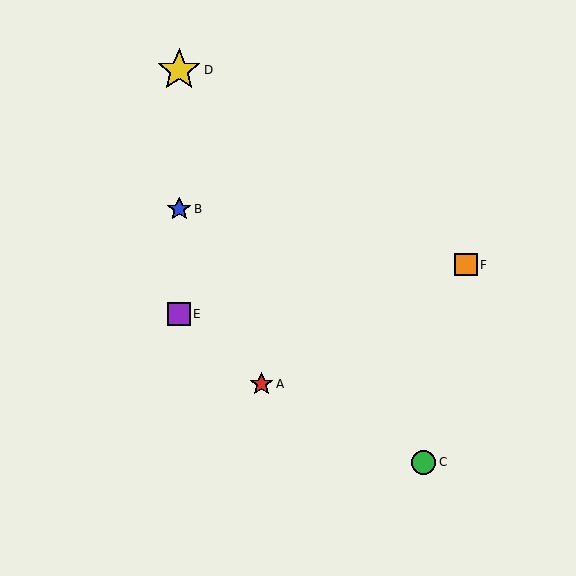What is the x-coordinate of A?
Object A is at x≈261.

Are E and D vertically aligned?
Yes, both are at x≈179.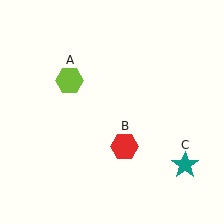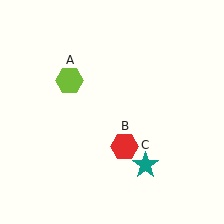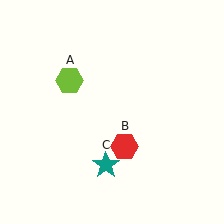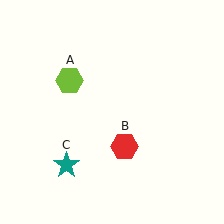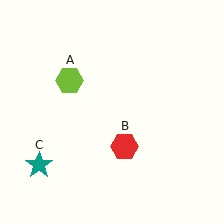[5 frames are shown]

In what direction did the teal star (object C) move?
The teal star (object C) moved left.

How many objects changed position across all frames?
1 object changed position: teal star (object C).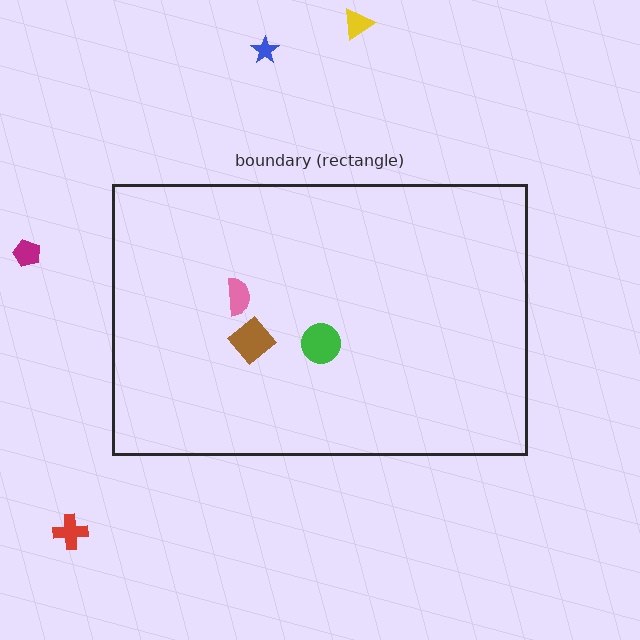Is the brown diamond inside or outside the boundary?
Inside.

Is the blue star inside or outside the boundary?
Outside.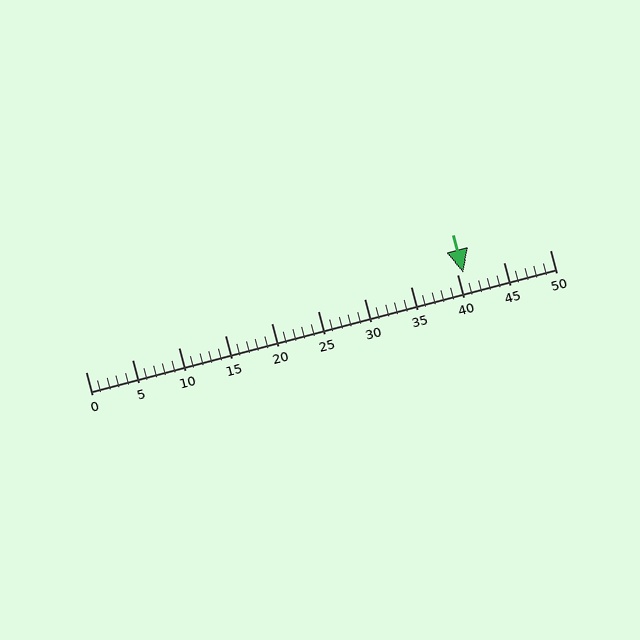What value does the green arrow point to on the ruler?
The green arrow points to approximately 41.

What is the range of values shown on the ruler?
The ruler shows values from 0 to 50.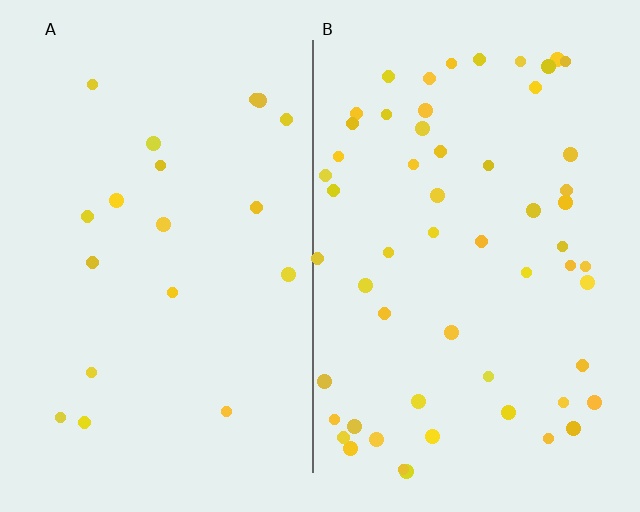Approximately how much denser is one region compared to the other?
Approximately 3.0× — region B over region A.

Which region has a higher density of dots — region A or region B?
B (the right).